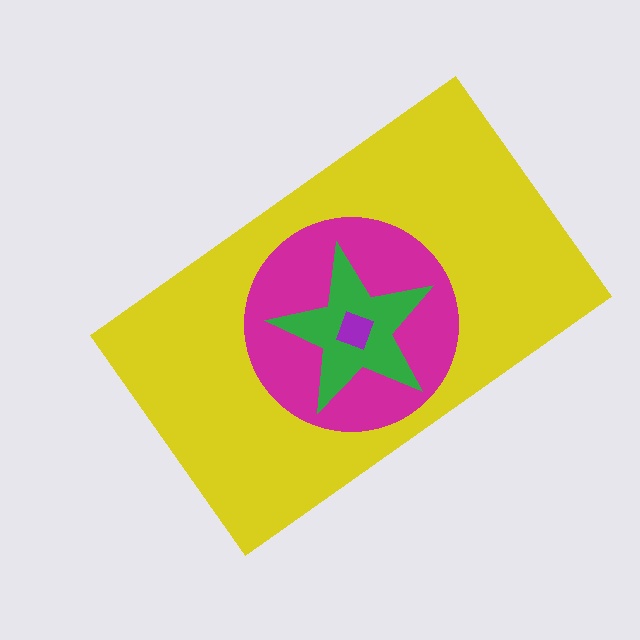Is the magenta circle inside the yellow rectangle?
Yes.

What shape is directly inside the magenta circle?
The green star.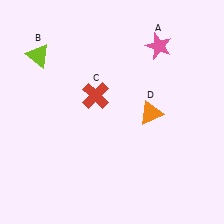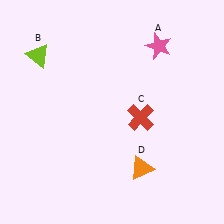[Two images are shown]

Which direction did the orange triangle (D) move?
The orange triangle (D) moved down.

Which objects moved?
The objects that moved are: the red cross (C), the orange triangle (D).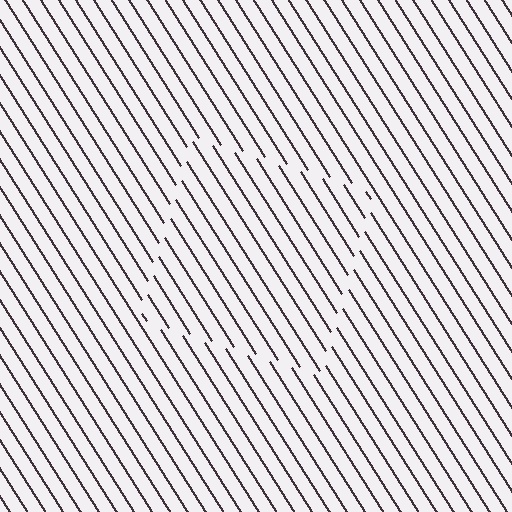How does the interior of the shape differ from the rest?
The interior of the shape contains the same grating, shifted by half a period — the contour is defined by the phase discontinuity where line-ends from the inner and outer gratings abut.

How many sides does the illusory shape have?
4 sides — the line-ends trace a square.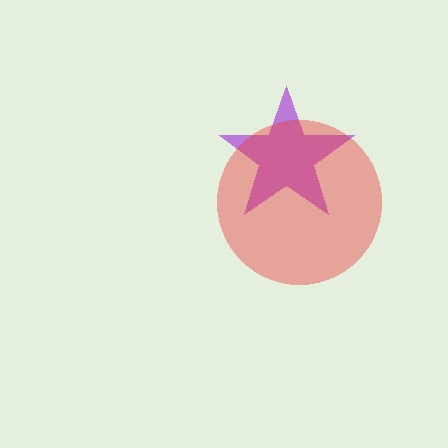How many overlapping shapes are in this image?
There are 2 overlapping shapes in the image.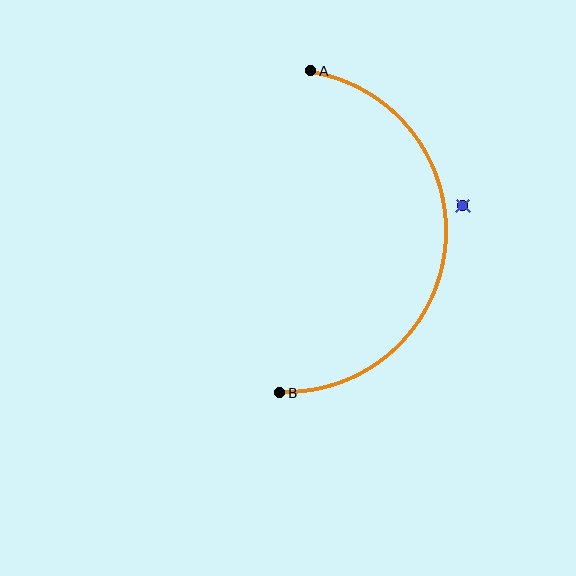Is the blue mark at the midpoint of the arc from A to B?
No — the blue mark does not lie on the arc at all. It sits slightly outside the curve.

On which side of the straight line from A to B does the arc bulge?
The arc bulges to the right of the straight line connecting A and B.